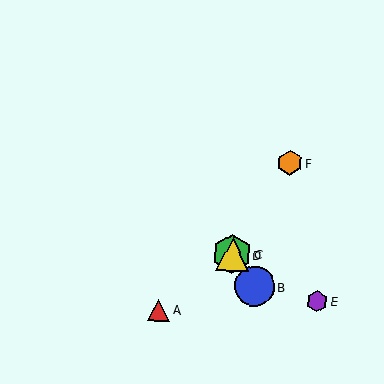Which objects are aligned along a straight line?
Objects B, C, D are aligned along a straight line.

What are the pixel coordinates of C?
Object C is at (232, 254).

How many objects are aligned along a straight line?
3 objects (B, C, D) are aligned along a straight line.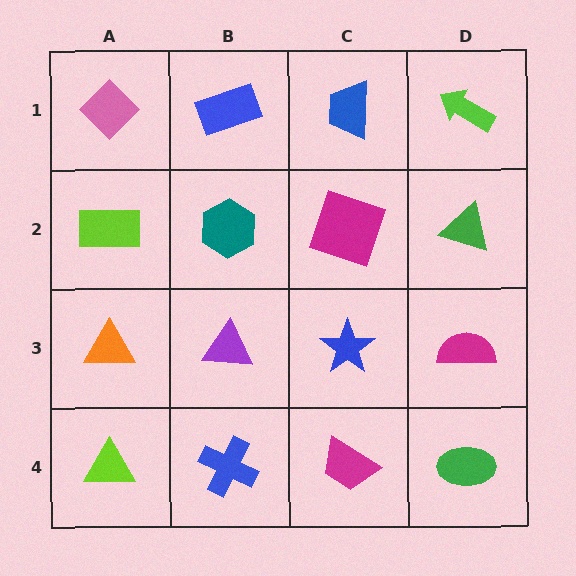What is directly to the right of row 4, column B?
A magenta trapezoid.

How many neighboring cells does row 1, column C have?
3.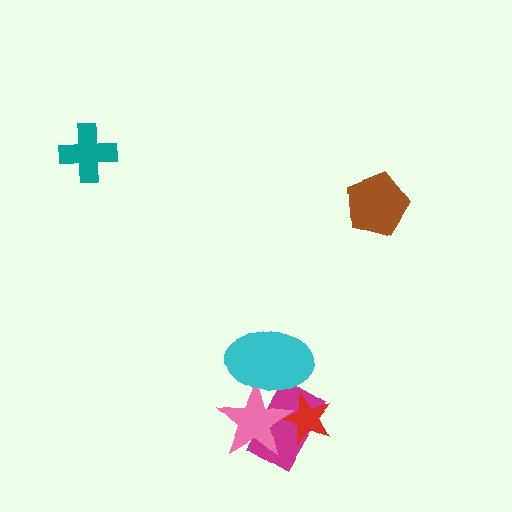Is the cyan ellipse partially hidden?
No, no other shape covers it.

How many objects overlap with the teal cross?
0 objects overlap with the teal cross.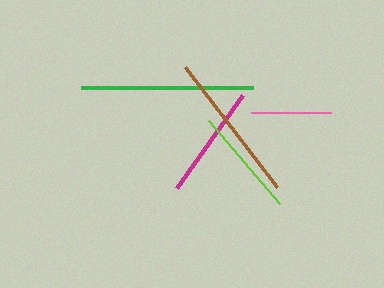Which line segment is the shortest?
The pink line is the shortest at approximately 80 pixels.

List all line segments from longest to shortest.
From longest to shortest: green, brown, magenta, lime, pink.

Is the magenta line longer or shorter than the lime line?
The magenta line is longer than the lime line.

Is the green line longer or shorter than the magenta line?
The green line is longer than the magenta line.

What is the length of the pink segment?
The pink segment is approximately 80 pixels long.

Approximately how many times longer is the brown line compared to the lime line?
The brown line is approximately 1.4 times the length of the lime line.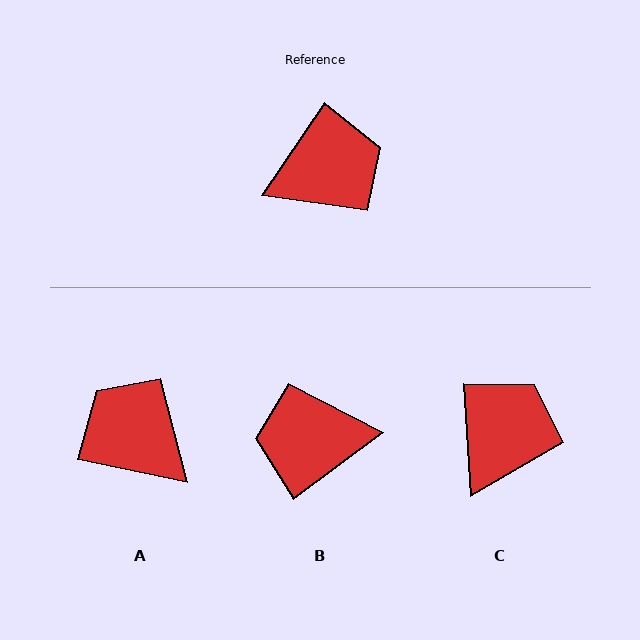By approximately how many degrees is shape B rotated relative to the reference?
Approximately 160 degrees counter-clockwise.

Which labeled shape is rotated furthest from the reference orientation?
B, about 160 degrees away.